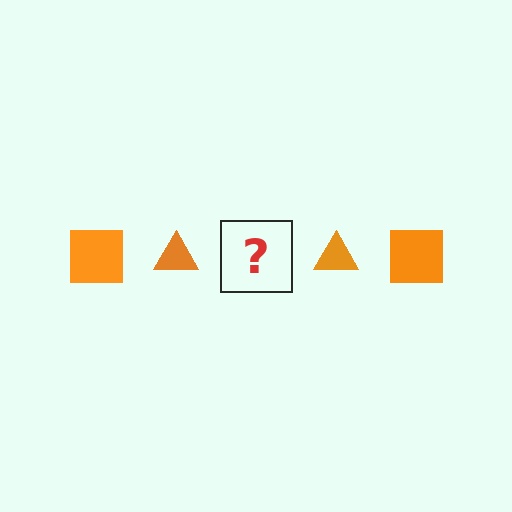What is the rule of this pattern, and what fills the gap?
The rule is that the pattern cycles through square, triangle shapes in orange. The gap should be filled with an orange square.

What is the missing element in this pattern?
The missing element is an orange square.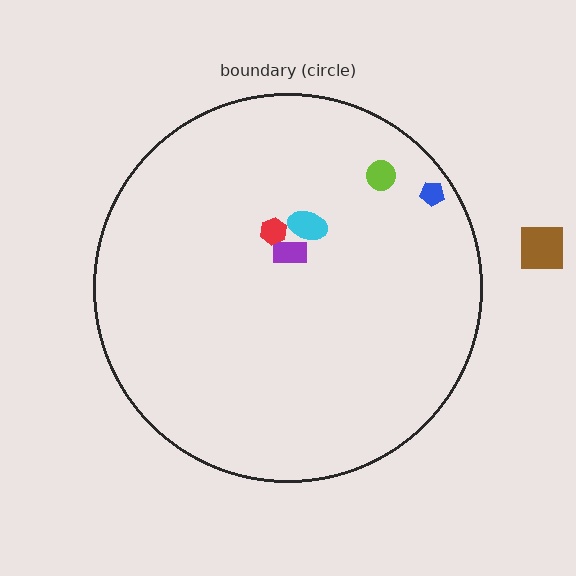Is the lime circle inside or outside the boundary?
Inside.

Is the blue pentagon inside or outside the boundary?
Inside.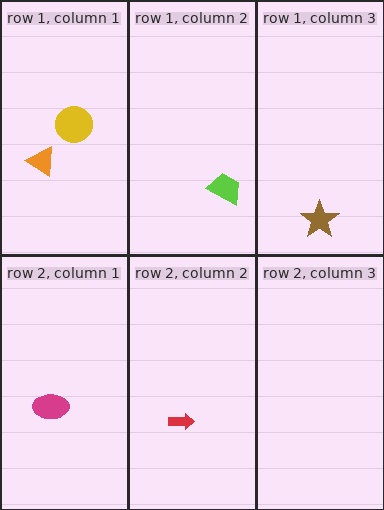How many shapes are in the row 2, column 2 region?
1.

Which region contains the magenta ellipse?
The row 2, column 1 region.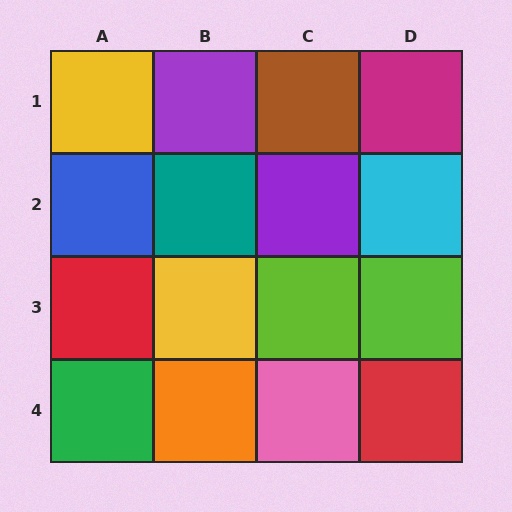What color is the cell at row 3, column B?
Yellow.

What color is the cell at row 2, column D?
Cyan.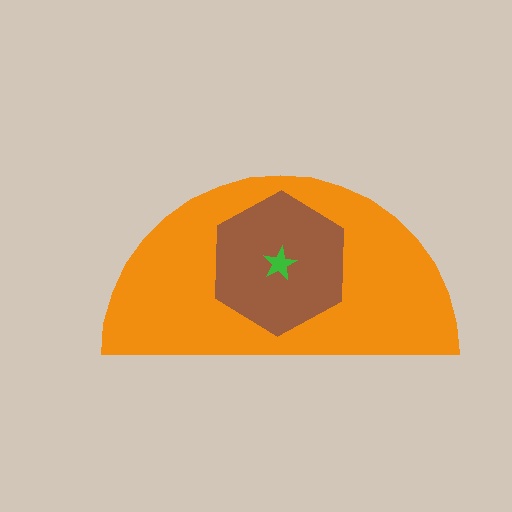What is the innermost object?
The green star.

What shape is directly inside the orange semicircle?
The brown hexagon.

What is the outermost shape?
The orange semicircle.